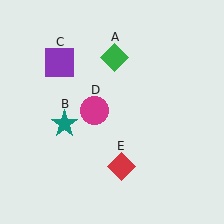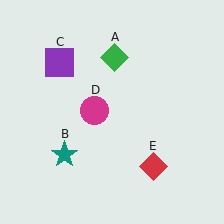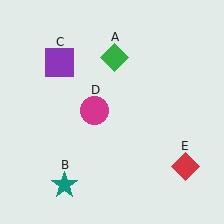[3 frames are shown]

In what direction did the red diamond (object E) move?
The red diamond (object E) moved right.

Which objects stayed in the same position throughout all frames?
Green diamond (object A) and purple square (object C) and magenta circle (object D) remained stationary.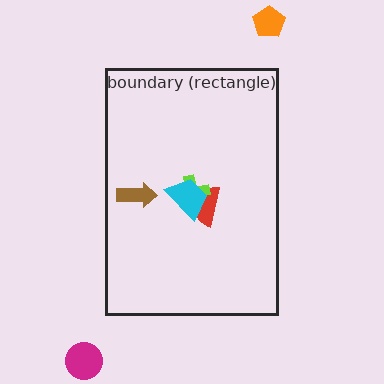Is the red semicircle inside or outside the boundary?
Inside.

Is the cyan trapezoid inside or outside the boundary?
Inside.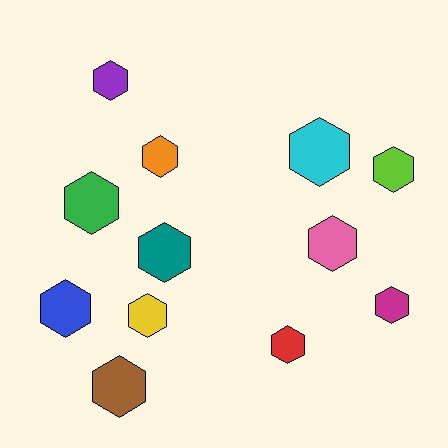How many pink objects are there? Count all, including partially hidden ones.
There is 1 pink object.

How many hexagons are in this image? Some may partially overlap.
There are 12 hexagons.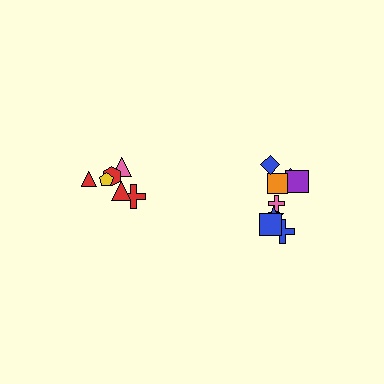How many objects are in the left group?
There are 6 objects.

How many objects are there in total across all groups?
There are 14 objects.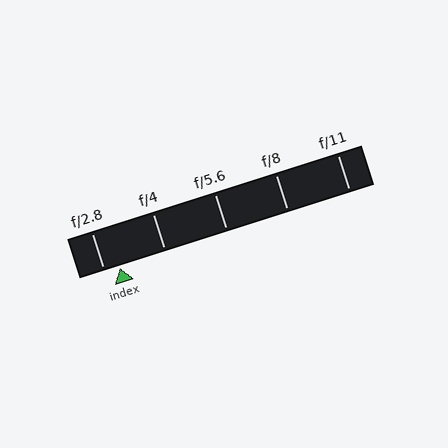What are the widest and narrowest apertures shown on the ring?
The widest aperture shown is f/2.8 and the narrowest is f/11.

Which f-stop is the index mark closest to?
The index mark is closest to f/2.8.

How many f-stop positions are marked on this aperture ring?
There are 5 f-stop positions marked.